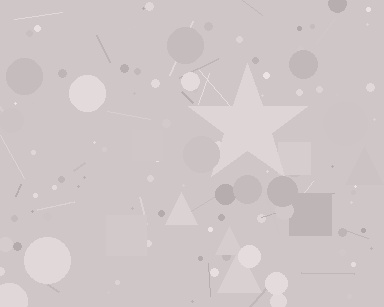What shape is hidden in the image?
A star is hidden in the image.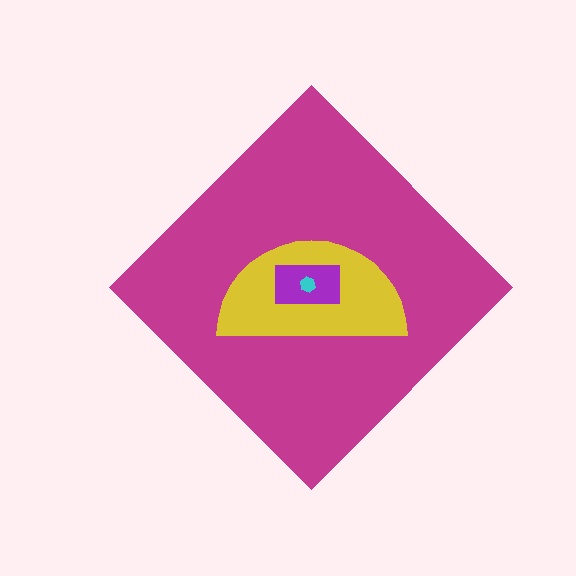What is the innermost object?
The cyan hexagon.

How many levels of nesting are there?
4.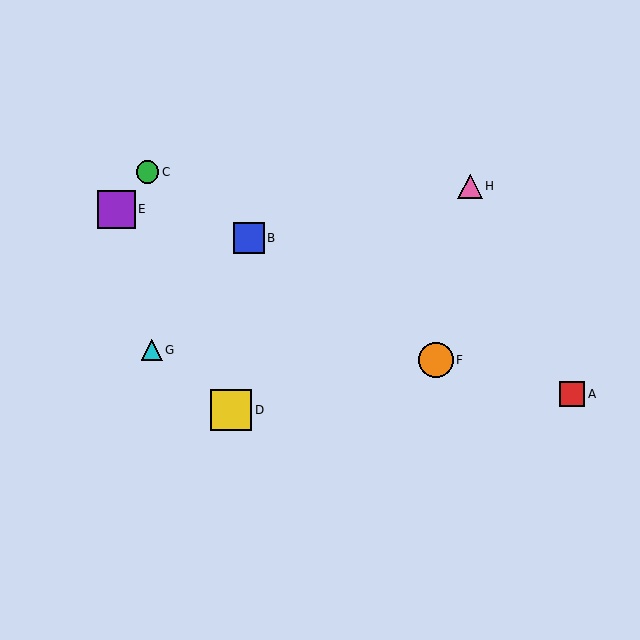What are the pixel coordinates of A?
Object A is at (572, 394).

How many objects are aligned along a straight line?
3 objects (B, C, F) are aligned along a straight line.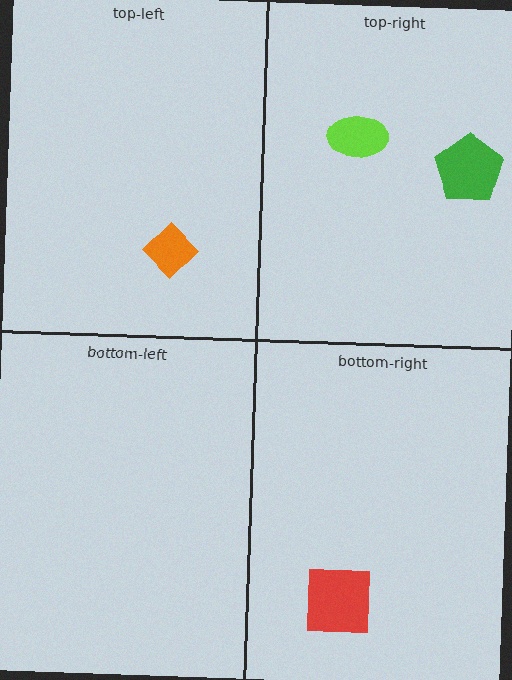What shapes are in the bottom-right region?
The red square.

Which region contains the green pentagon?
The top-right region.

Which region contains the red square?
The bottom-right region.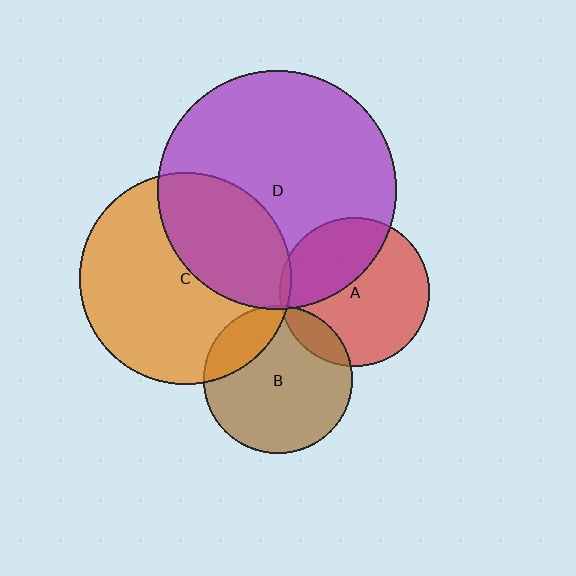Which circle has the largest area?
Circle D (purple).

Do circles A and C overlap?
Yes.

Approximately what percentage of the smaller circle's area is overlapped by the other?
Approximately 5%.